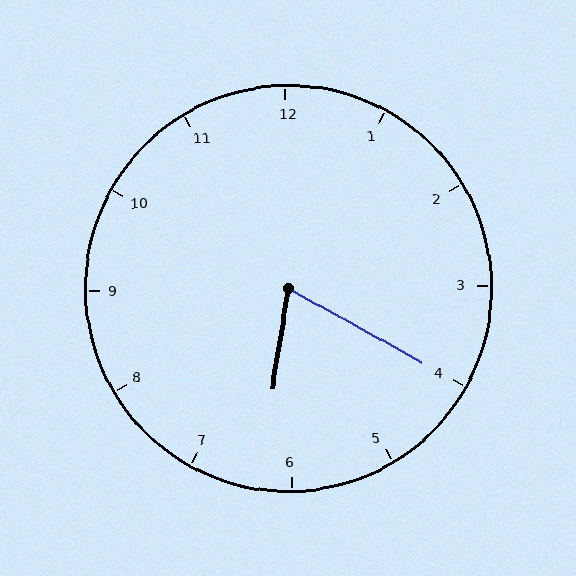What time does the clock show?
6:20.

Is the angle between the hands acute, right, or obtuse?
It is acute.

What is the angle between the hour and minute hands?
Approximately 70 degrees.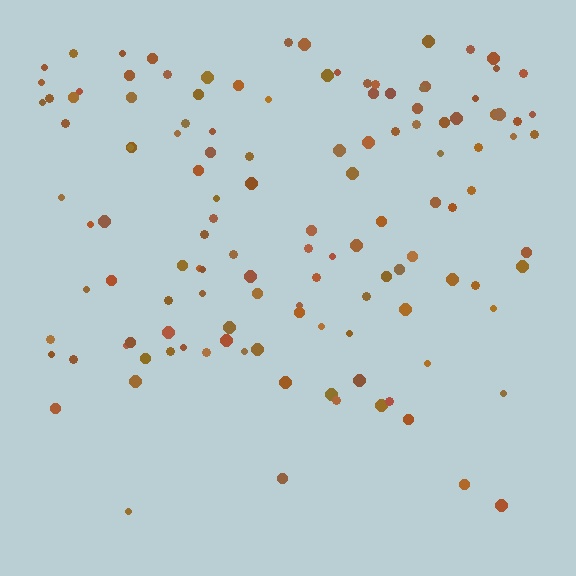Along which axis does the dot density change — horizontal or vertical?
Vertical.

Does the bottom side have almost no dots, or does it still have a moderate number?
Still a moderate number, just noticeably fewer than the top.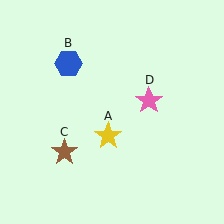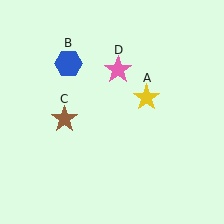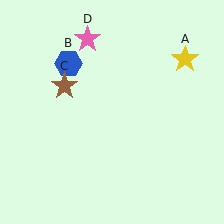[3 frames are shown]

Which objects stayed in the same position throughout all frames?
Blue hexagon (object B) remained stationary.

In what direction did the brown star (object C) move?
The brown star (object C) moved up.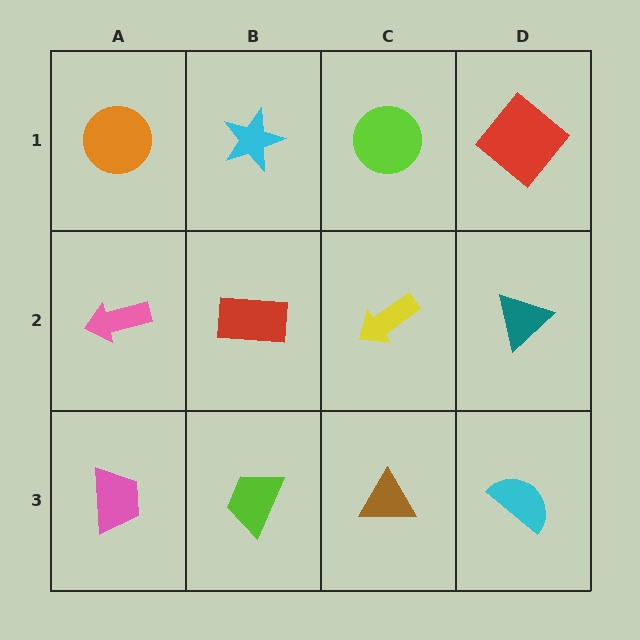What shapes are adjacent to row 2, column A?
An orange circle (row 1, column A), a pink trapezoid (row 3, column A), a red rectangle (row 2, column B).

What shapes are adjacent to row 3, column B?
A red rectangle (row 2, column B), a pink trapezoid (row 3, column A), a brown triangle (row 3, column C).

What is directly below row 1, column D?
A teal triangle.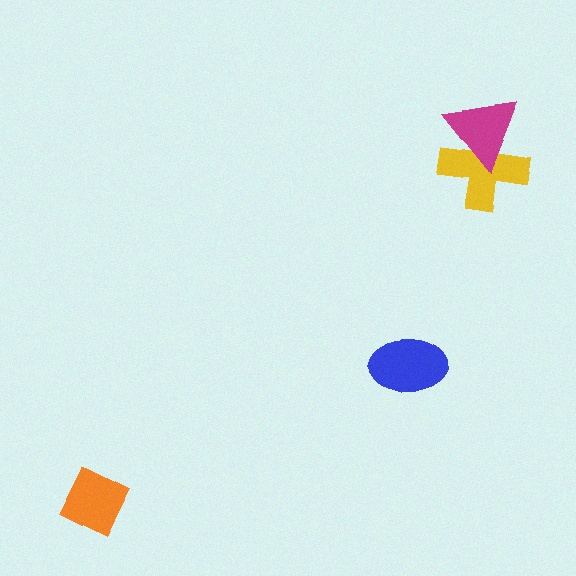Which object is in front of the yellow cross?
The magenta triangle is in front of the yellow cross.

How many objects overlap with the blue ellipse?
0 objects overlap with the blue ellipse.